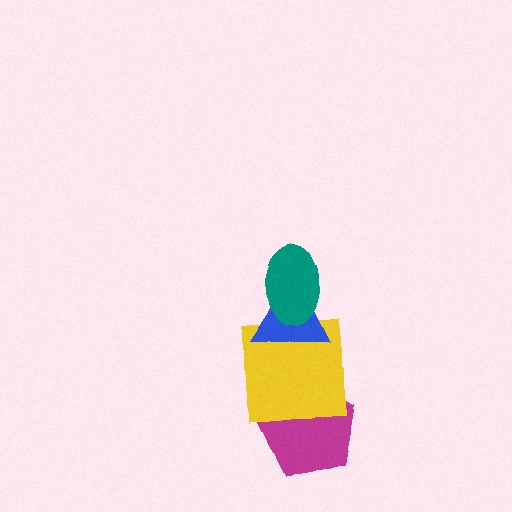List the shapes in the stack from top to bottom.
From top to bottom: the teal ellipse, the blue triangle, the yellow square, the magenta pentagon.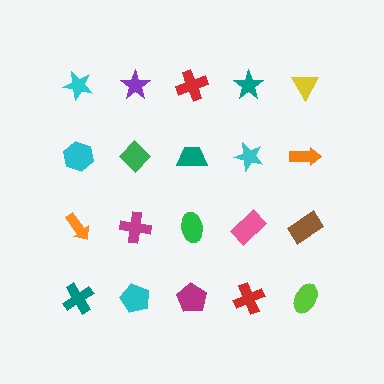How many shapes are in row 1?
5 shapes.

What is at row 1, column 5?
A yellow triangle.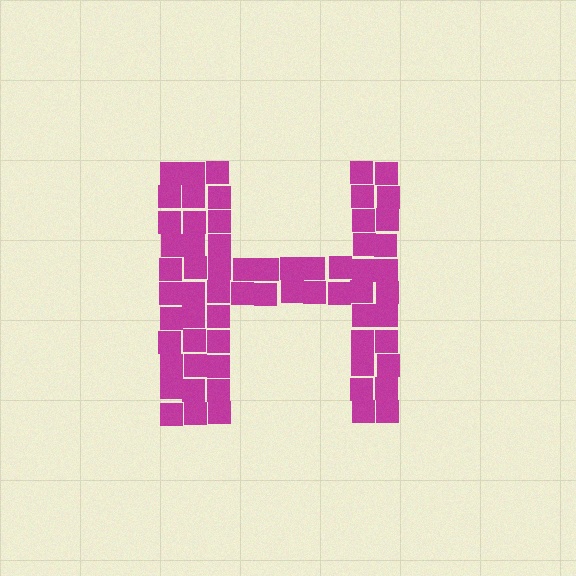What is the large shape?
The large shape is the letter H.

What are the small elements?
The small elements are squares.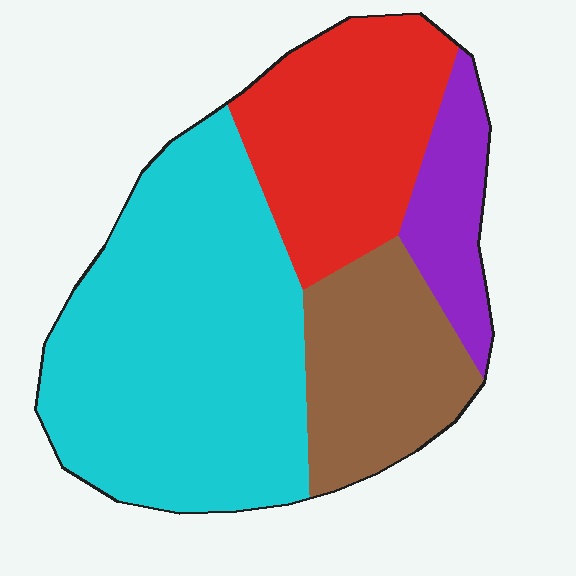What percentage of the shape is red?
Red covers about 25% of the shape.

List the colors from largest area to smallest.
From largest to smallest: cyan, red, brown, purple.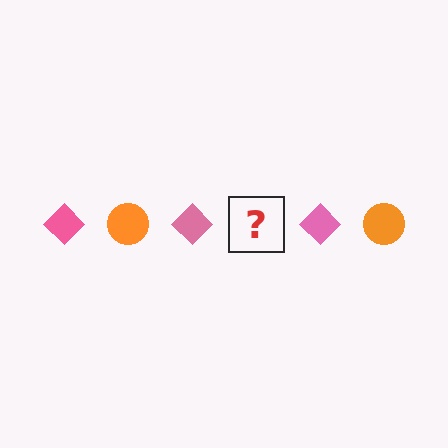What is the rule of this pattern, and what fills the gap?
The rule is that the pattern alternates between pink diamond and orange circle. The gap should be filled with an orange circle.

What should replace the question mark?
The question mark should be replaced with an orange circle.